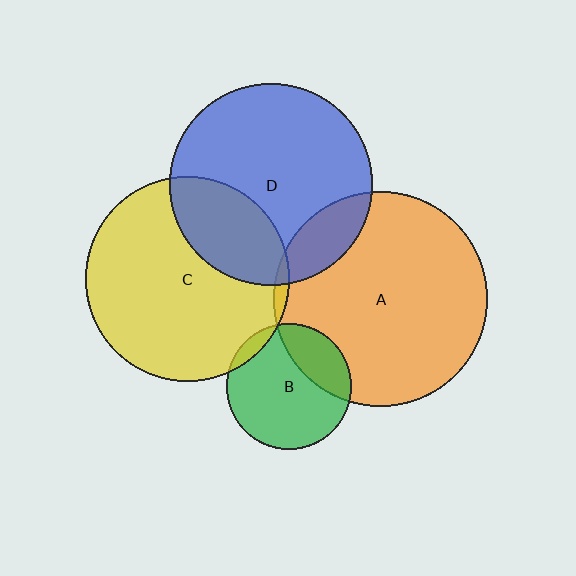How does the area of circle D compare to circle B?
Approximately 2.6 times.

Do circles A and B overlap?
Yes.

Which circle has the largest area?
Circle A (orange).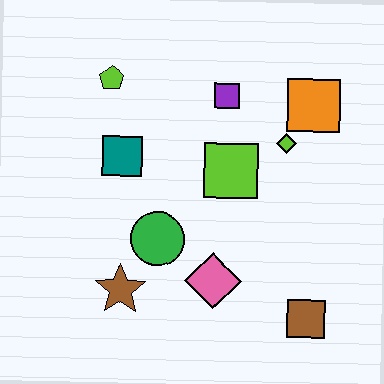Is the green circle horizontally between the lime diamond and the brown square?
No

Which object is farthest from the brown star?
The orange square is farthest from the brown star.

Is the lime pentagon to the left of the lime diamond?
Yes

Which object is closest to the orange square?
The lime diamond is closest to the orange square.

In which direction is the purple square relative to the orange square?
The purple square is to the left of the orange square.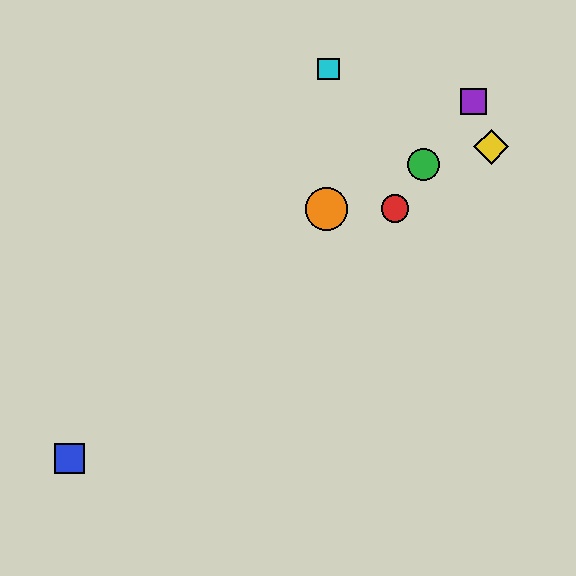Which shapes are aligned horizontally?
The red circle, the orange circle are aligned horizontally.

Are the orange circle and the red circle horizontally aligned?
Yes, both are at y≈209.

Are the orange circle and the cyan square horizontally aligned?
No, the orange circle is at y≈209 and the cyan square is at y≈69.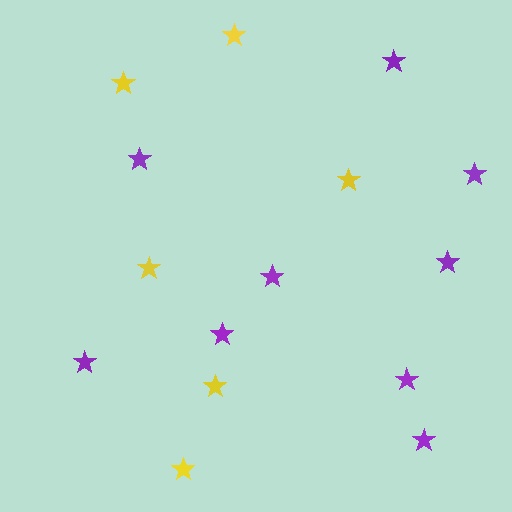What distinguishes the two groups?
There are 2 groups: one group of yellow stars (6) and one group of purple stars (9).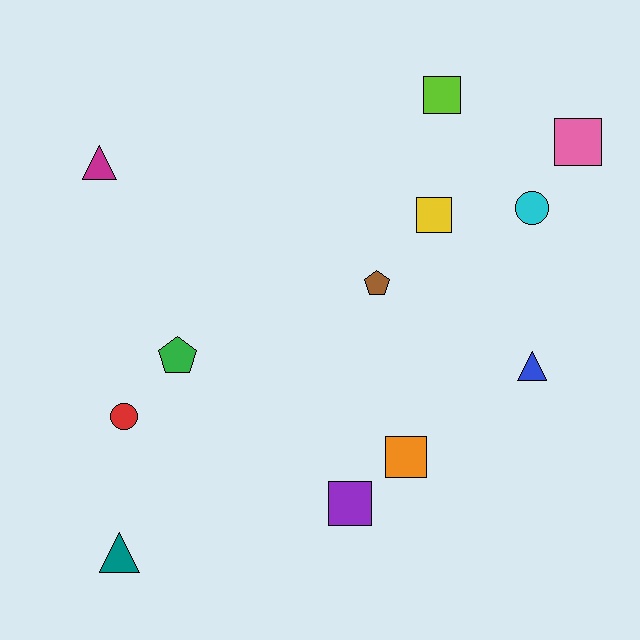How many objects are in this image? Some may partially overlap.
There are 12 objects.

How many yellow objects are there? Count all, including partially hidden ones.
There is 1 yellow object.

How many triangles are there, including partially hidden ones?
There are 3 triangles.